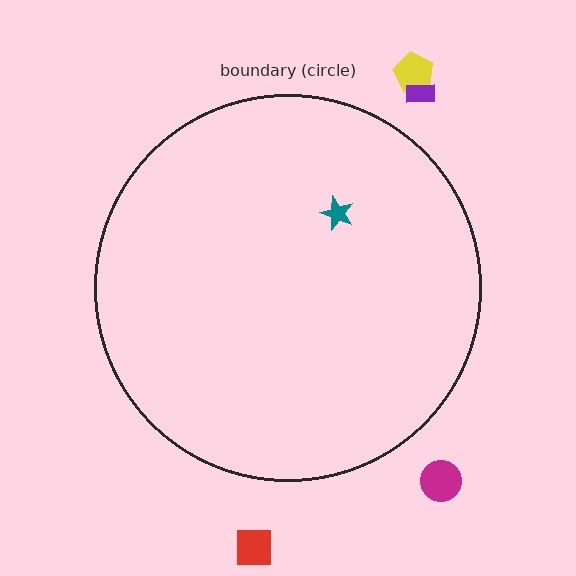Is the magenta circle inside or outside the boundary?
Outside.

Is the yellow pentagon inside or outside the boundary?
Outside.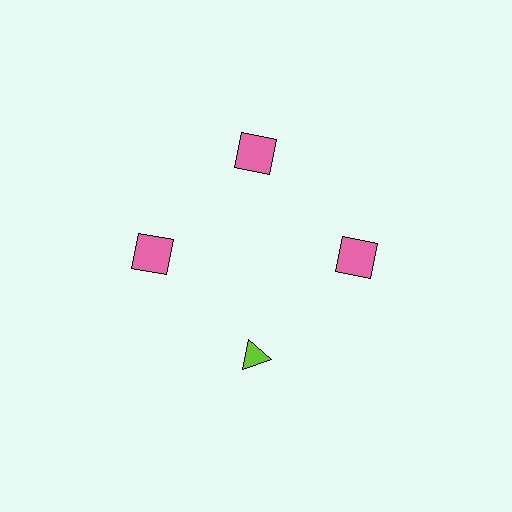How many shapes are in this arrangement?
There are 4 shapes arranged in a ring pattern.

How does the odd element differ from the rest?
It differs in both color (lime instead of pink) and shape (triangle instead of square).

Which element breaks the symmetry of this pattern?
The lime triangle at roughly the 6 o'clock position breaks the symmetry. All other shapes are pink squares.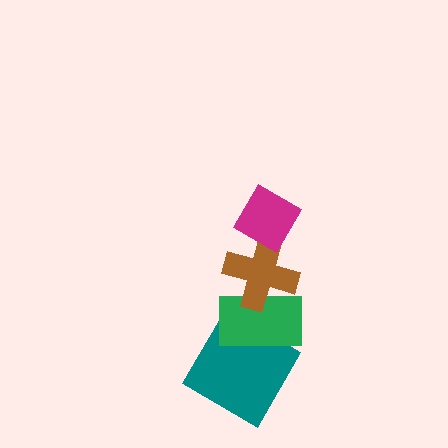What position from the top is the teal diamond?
The teal diamond is 4th from the top.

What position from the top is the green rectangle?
The green rectangle is 3rd from the top.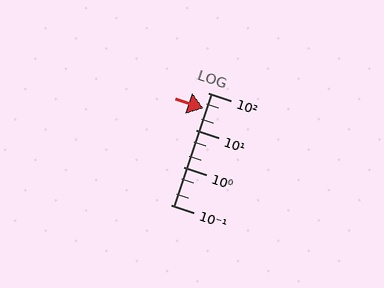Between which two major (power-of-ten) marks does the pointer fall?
The pointer is between 10 and 100.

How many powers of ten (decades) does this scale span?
The scale spans 3 decades, from 0.1 to 100.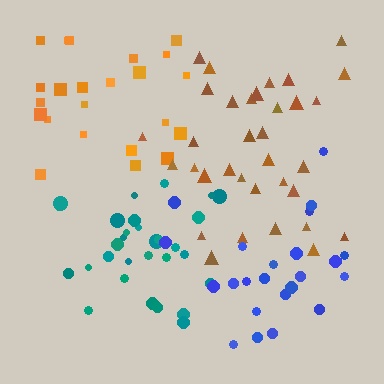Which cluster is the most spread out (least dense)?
Orange.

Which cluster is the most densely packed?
Teal.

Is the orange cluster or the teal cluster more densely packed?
Teal.